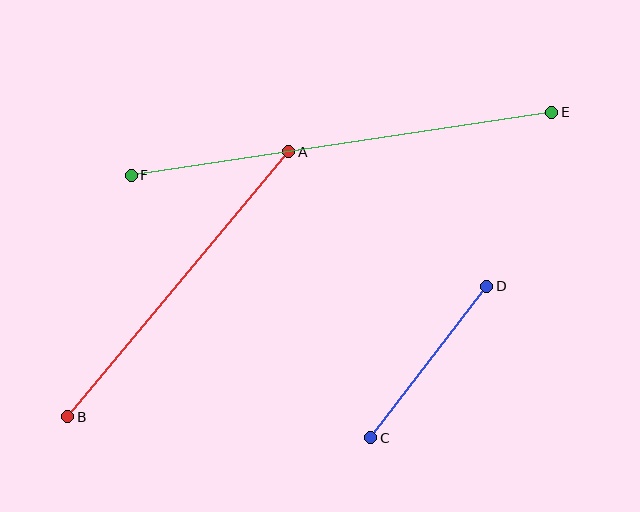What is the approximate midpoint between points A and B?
The midpoint is at approximately (178, 284) pixels.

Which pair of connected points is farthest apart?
Points E and F are farthest apart.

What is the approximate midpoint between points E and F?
The midpoint is at approximately (341, 144) pixels.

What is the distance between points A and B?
The distance is approximately 345 pixels.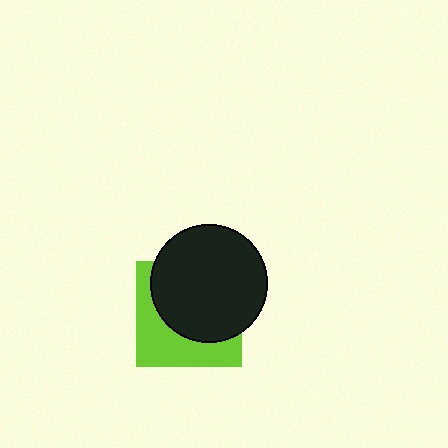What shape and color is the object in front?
The object in front is a black circle.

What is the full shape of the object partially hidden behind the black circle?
The partially hidden object is a lime square.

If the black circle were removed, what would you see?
You would see the complete lime square.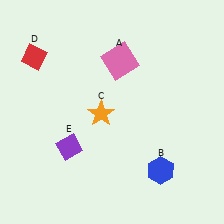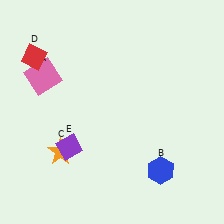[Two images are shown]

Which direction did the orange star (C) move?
The orange star (C) moved left.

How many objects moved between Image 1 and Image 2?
2 objects moved between the two images.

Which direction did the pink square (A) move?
The pink square (A) moved left.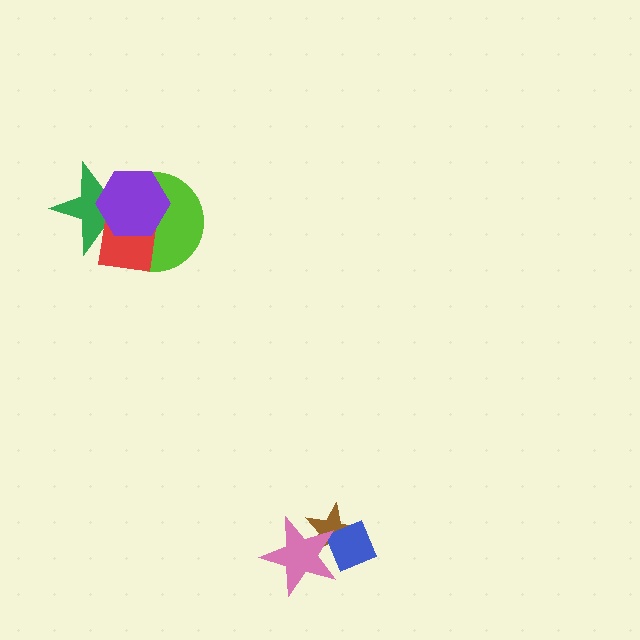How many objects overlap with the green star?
3 objects overlap with the green star.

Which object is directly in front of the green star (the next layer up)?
The red square is directly in front of the green star.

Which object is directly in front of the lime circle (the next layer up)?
The green star is directly in front of the lime circle.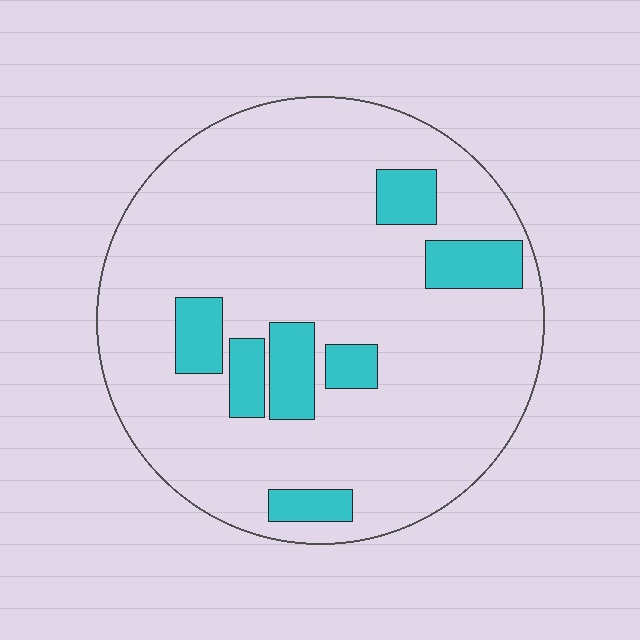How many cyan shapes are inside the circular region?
7.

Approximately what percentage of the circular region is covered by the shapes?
Approximately 15%.